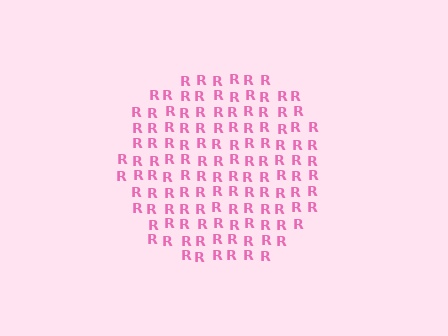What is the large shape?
The large shape is a circle.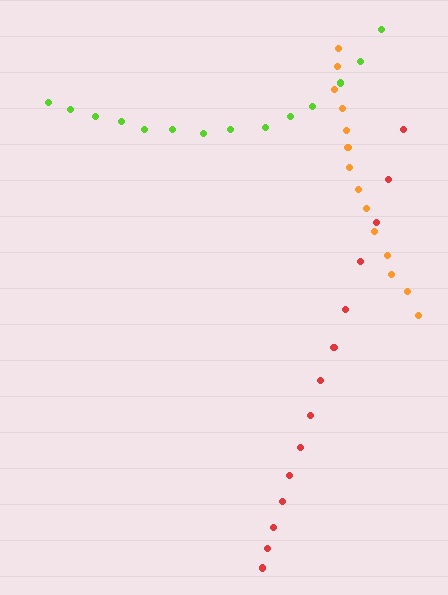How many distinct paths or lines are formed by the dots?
There are 3 distinct paths.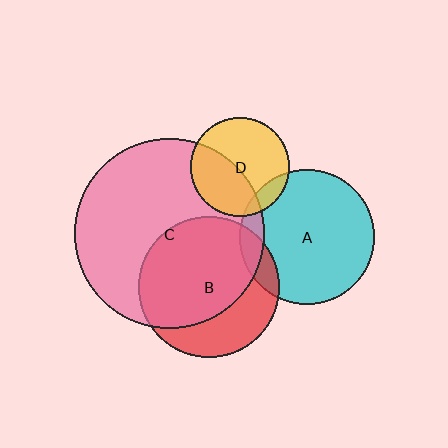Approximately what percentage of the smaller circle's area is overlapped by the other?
Approximately 10%.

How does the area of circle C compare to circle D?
Approximately 3.7 times.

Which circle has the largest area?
Circle C (pink).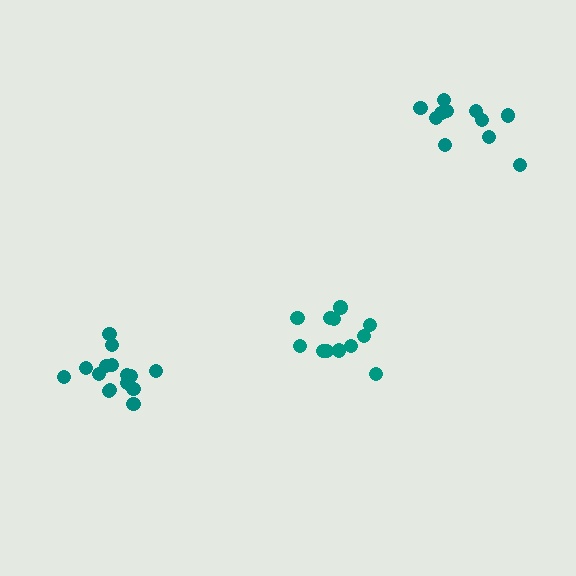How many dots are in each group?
Group 1: 12 dots, Group 2: 15 dots, Group 3: 11 dots (38 total).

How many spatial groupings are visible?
There are 3 spatial groupings.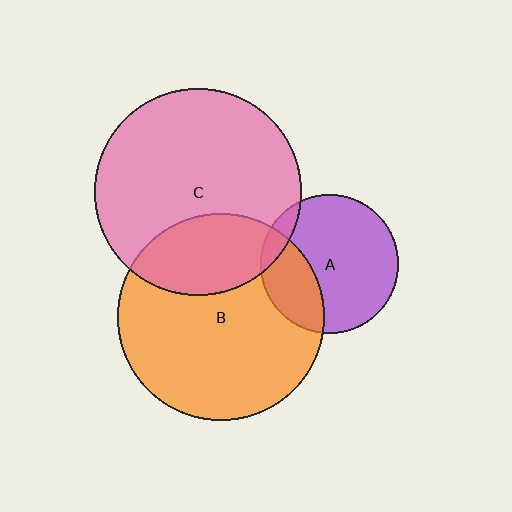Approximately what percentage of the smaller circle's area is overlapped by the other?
Approximately 30%.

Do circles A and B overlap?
Yes.